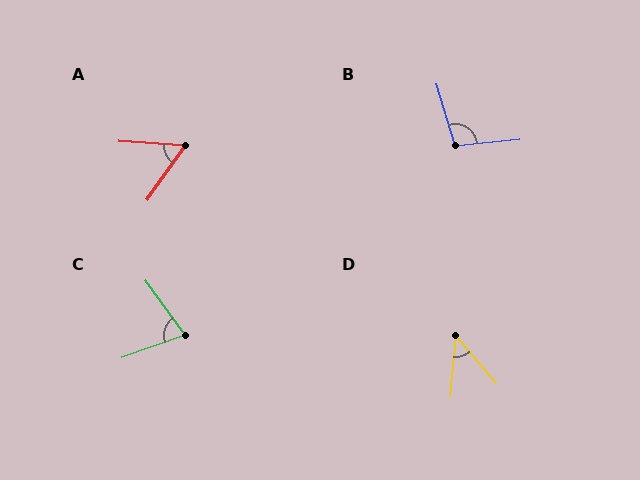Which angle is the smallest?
D, at approximately 46 degrees.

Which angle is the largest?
B, at approximately 101 degrees.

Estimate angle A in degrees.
Approximately 59 degrees.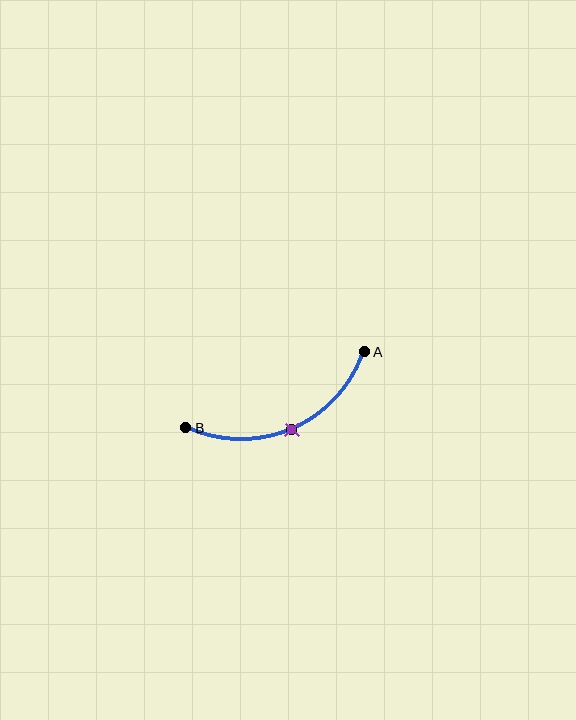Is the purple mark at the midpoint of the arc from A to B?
Yes. The purple mark lies on the arc at equal arc-length from both A and B — it is the arc midpoint.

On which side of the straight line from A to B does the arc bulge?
The arc bulges below the straight line connecting A and B.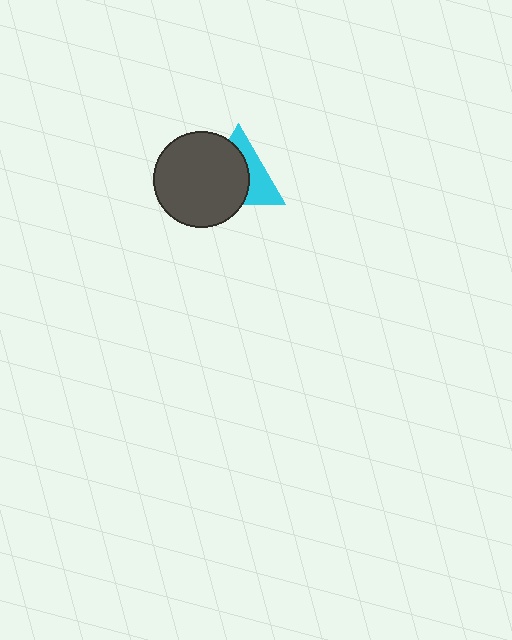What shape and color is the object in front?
The object in front is a dark gray circle.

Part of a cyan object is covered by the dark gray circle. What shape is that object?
It is a triangle.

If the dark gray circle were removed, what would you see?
You would see the complete cyan triangle.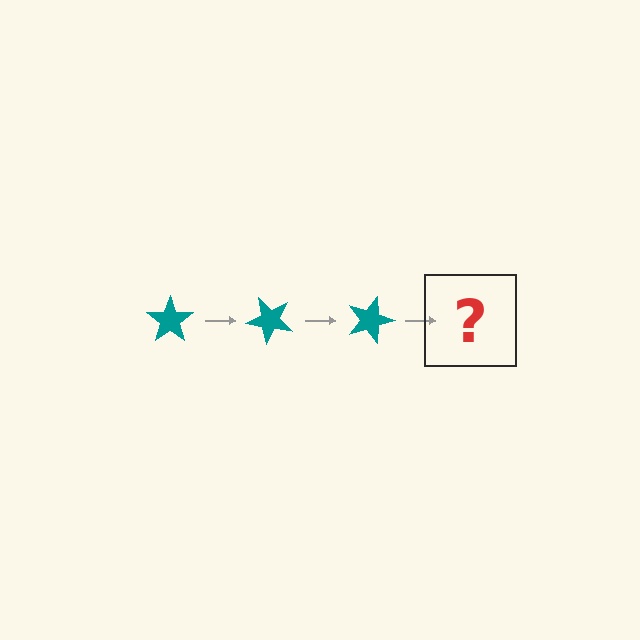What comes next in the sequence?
The next element should be a teal star rotated 135 degrees.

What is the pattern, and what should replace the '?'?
The pattern is that the star rotates 45 degrees each step. The '?' should be a teal star rotated 135 degrees.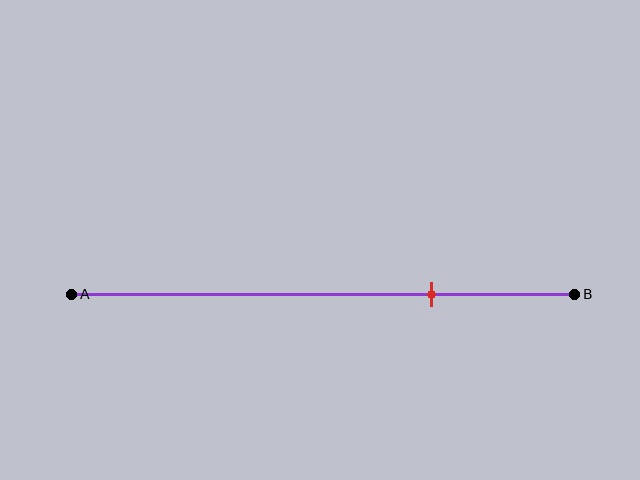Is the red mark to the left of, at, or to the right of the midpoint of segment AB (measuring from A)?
The red mark is to the right of the midpoint of segment AB.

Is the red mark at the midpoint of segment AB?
No, the mark is at about 70% from A, not at the 50% midpoint.